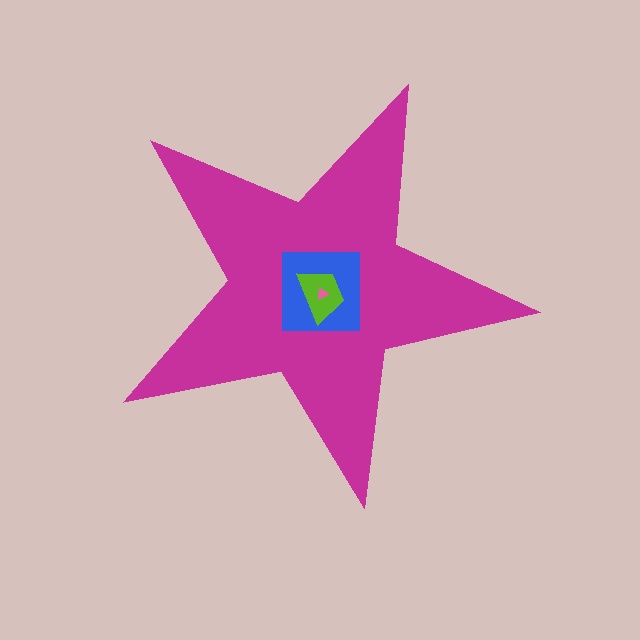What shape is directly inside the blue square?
The lime trapezoid.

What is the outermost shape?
The magenta star.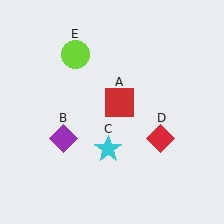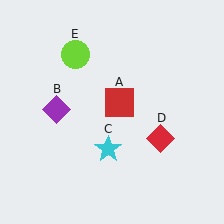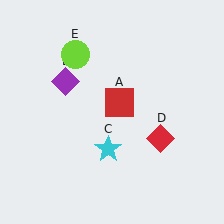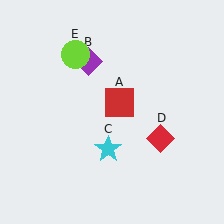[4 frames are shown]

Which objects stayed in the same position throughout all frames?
Red square (object A) and cyan star (object C) and red diamond (object D) and lime circle (object E) remained stationary.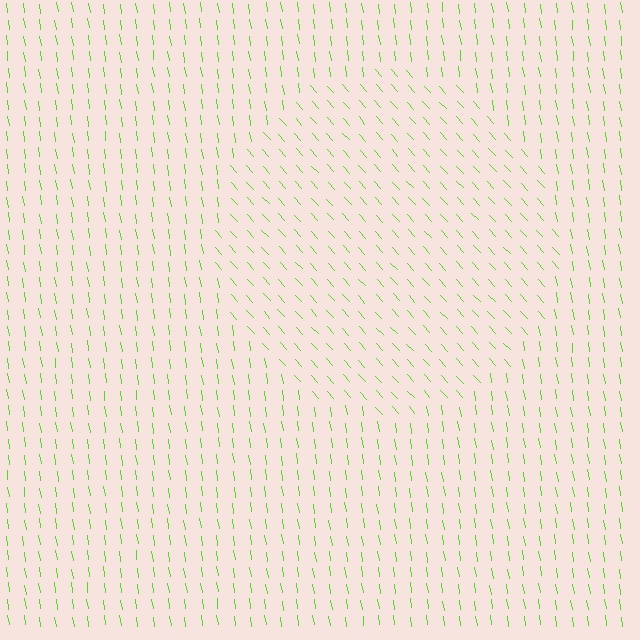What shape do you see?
I see a circle.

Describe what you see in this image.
The image is filled with small lime line segments. A circle region in the image has lines oriented differently from the surrounding lines, creating a visible texture boundary.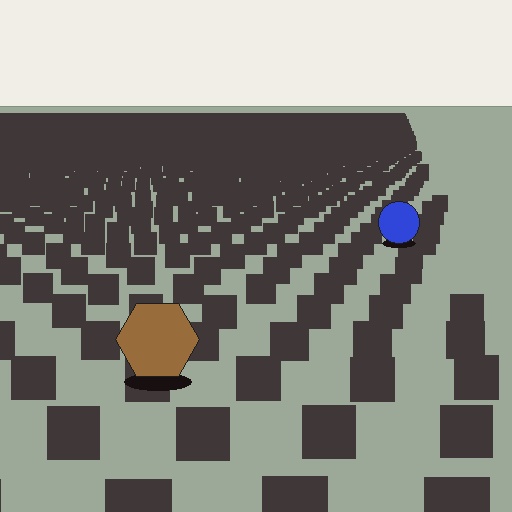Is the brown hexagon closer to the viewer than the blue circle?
Yes. The brown hexagon is closer — you can tell from the texture gradient: the ground texture is coarser near it.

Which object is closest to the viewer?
The brown hexagon is closest. The texture marks near it are larger and more spread out.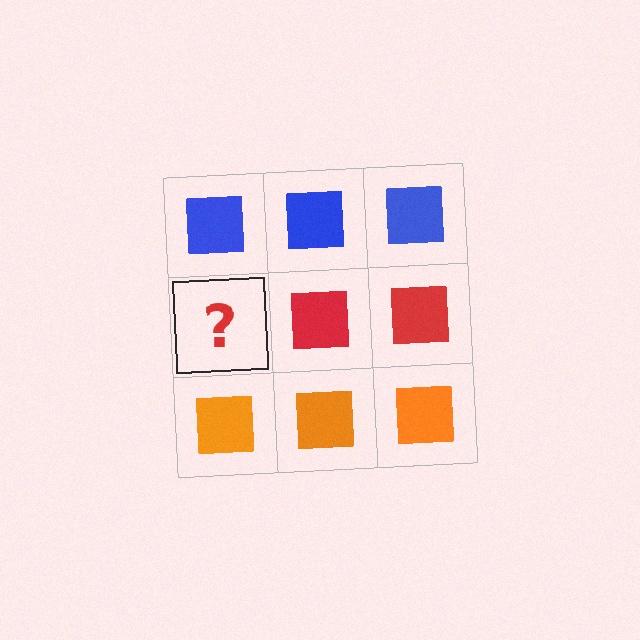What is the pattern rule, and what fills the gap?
The rule is that each row has a consistent color. The gap should be filled with a red square.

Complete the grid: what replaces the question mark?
The question mark should be replaced with a red square.